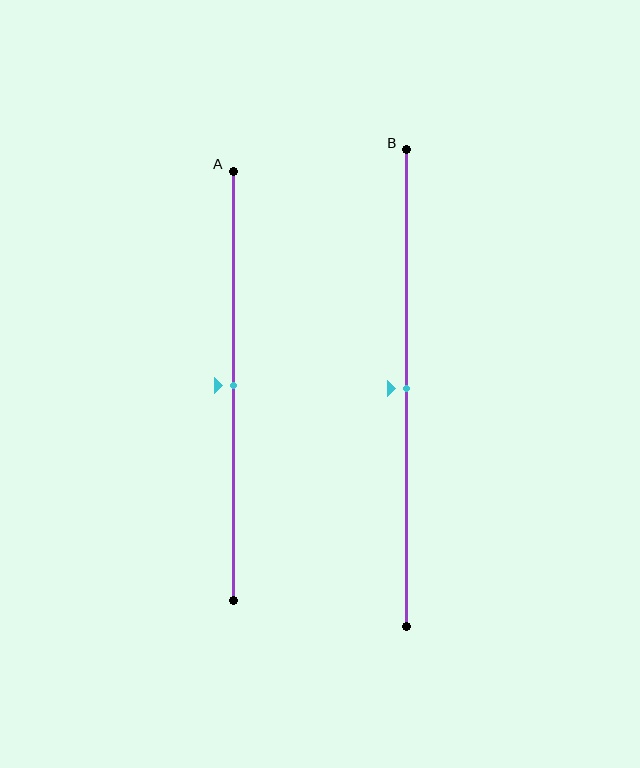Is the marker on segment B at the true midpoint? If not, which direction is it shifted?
Yes, the marker on segment B is at the true midpoint.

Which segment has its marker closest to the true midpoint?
Segment A has its marker closest to the true midpoint.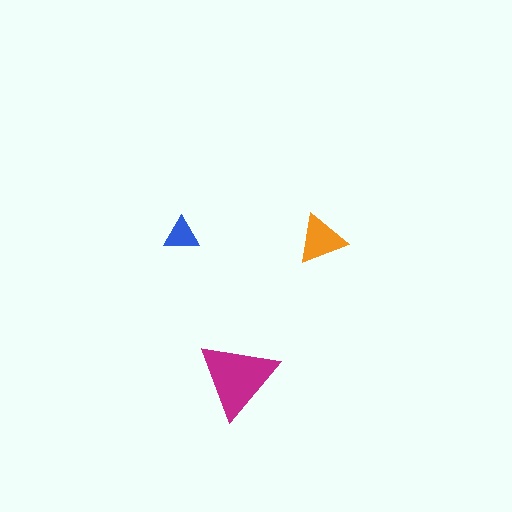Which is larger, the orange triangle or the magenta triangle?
The magenta one.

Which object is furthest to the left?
The blue triangle is leftmost.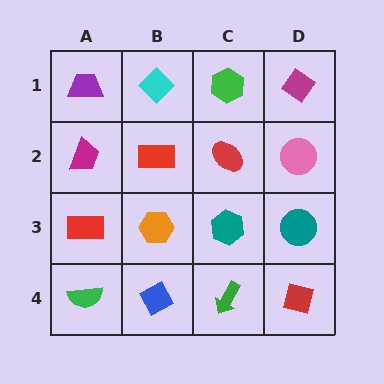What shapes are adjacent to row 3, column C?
A red ellipse (row 2, column C), a green arrow (row 4, column C), an orange hexagon (row 3, column B), a teal circle (row 3, column D).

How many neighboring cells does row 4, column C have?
3.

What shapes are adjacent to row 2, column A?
A purple trapezoid (row 1, column A), a red rectangle (row 3, column A), a red rectangle (row 2, column B).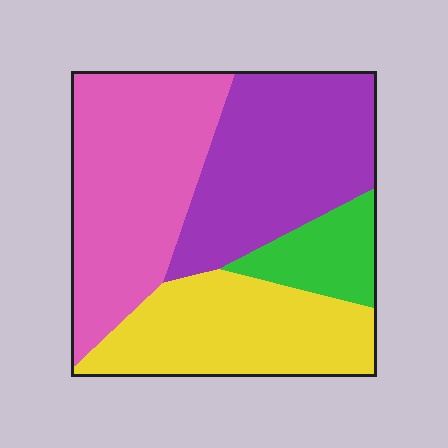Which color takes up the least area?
Green, at roughly 10%.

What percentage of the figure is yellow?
Yellow takes up about one quarter (1/4) of the figure.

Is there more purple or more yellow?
Purple.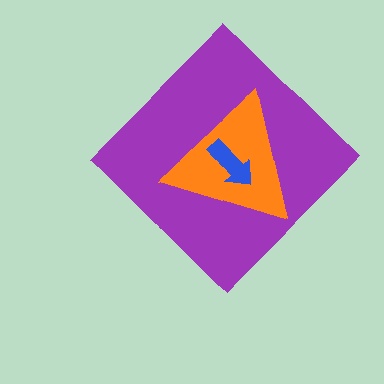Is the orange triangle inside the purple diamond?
Yes.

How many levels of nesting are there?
3.